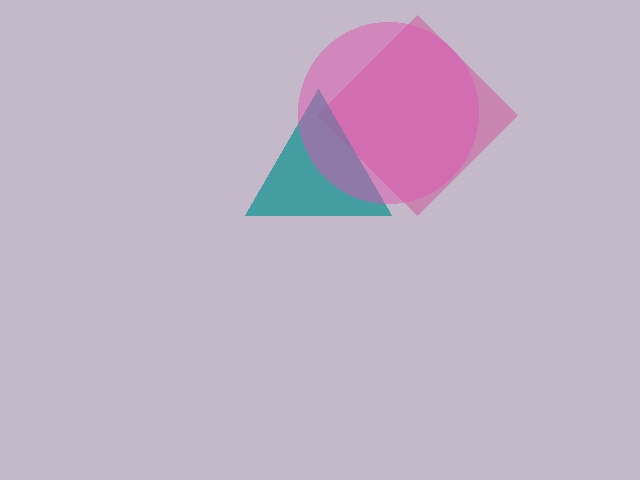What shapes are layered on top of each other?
The layered shapes are: a magenta diamond, a teal triangle, a pink circle.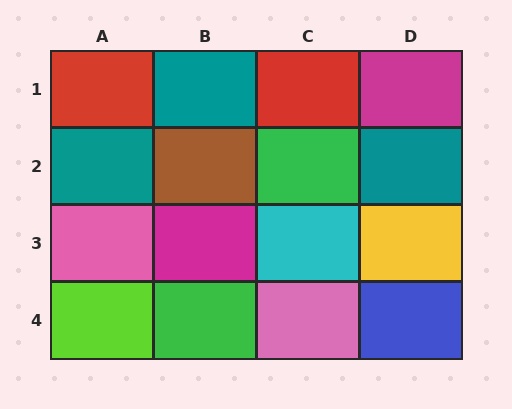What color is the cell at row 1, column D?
Magenta.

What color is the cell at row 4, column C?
Pink.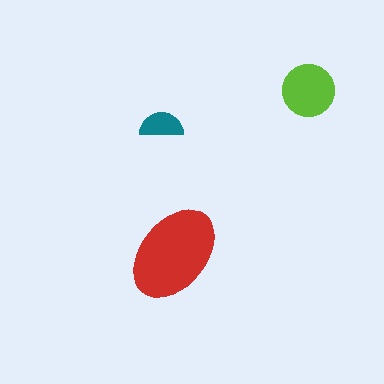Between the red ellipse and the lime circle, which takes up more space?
The red ellipse.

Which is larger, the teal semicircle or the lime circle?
The lime circle.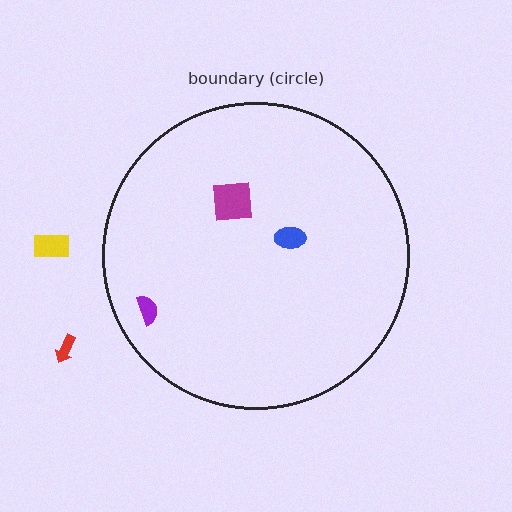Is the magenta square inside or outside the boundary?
Inside.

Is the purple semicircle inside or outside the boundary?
Inside.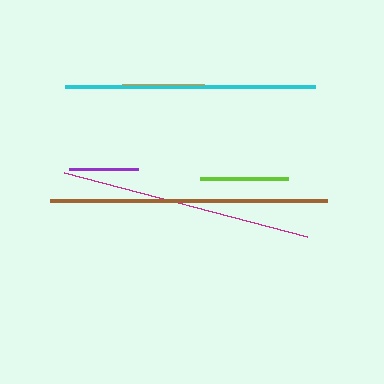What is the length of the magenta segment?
The magenta segment is approximately 252 pixels long.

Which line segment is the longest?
The brown line is the longest at approximately 277 pixels.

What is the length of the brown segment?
The brown segment is approximately 277 pixels long.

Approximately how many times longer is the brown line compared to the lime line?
The brown line is approximately 3.2 times the length of the lime line.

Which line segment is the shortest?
The purple line is the shortest at approximately 69 pixels.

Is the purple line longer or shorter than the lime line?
The lime line is longer than the purple line.